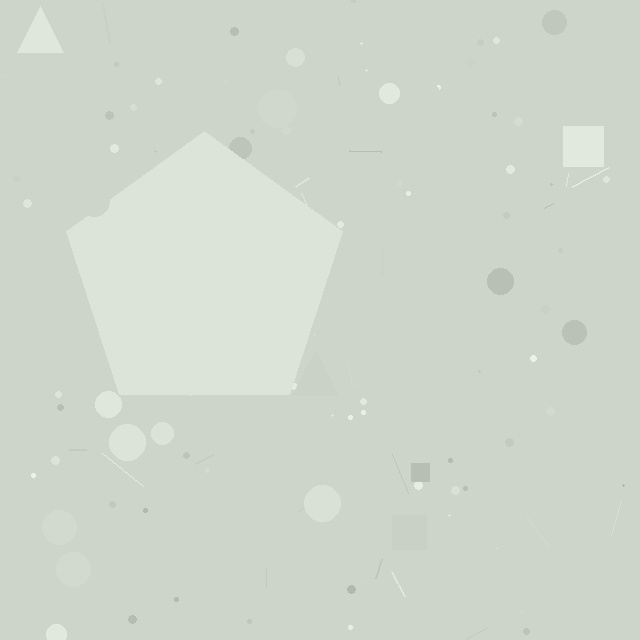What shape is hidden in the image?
A pentagon is hidden in the image.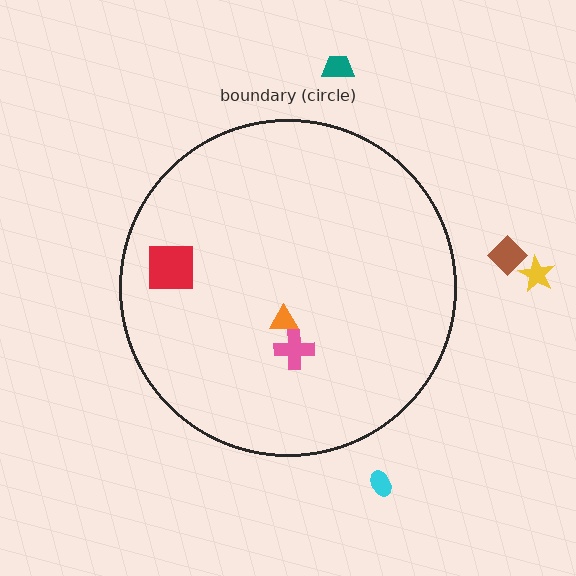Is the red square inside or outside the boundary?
Inside.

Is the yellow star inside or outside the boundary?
Outside.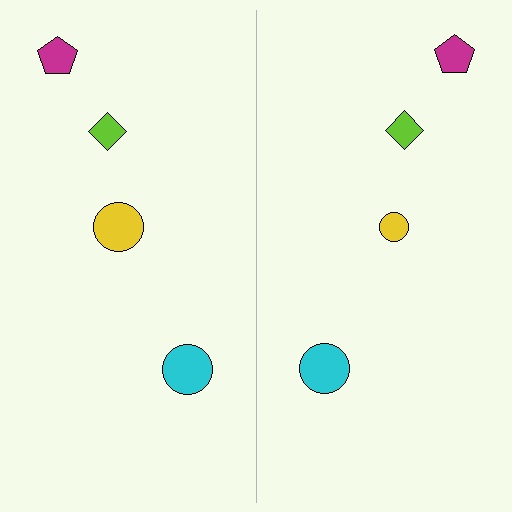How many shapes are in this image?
There are 8 shapes in this image.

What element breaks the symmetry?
The yellow circle on the right side has a different size than its mirror counterpart.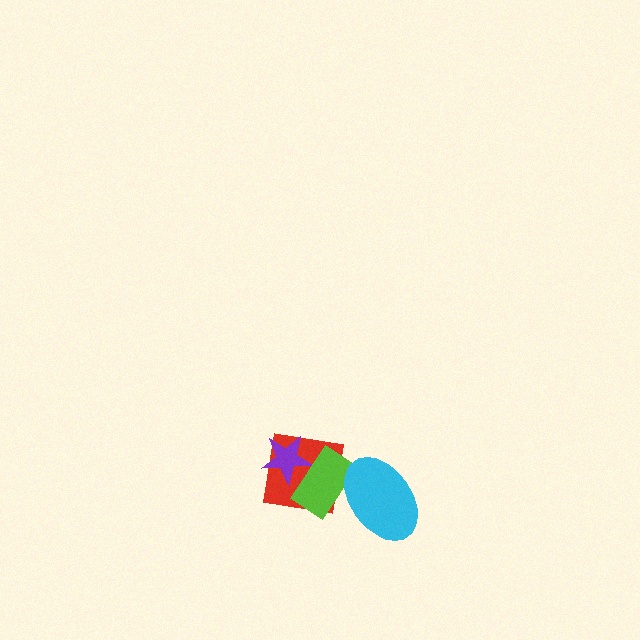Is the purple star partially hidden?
Yes, it is partially covered by another shape.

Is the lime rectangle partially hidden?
Yes, it is partially covered by another shape.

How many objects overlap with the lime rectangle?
3 objects overlap with the lime rectangle.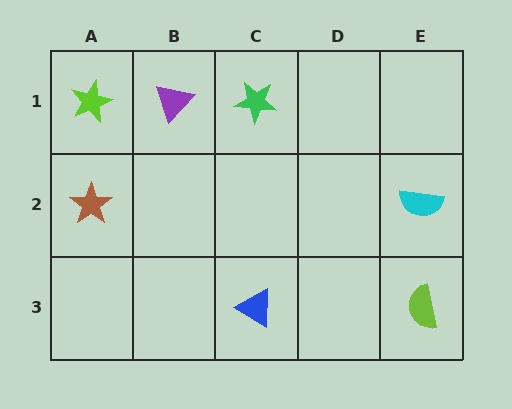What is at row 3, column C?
A blue triangle.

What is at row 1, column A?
A lime star.